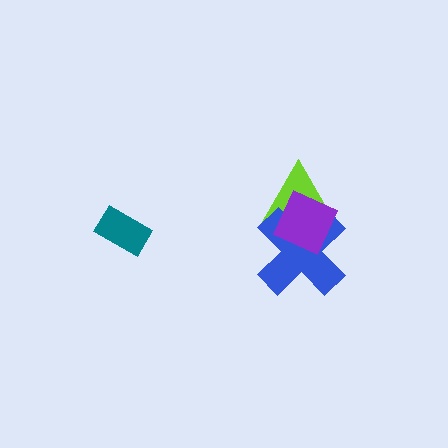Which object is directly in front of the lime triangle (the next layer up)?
The blue cross is directly in front of the lime triangle.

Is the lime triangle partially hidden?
Yes, it is partially covered by another shape.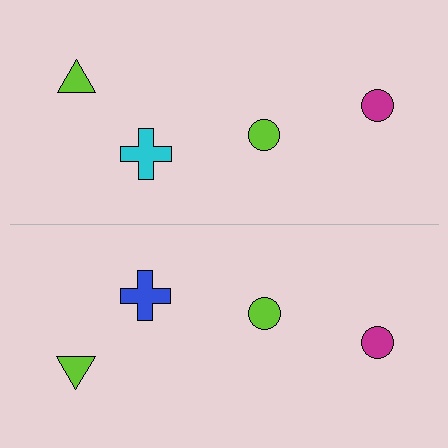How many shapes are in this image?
There are 8 shapes in this image.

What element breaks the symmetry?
The blue cross on the bottom side breaks the symmetry — its mirror counterpart is cyan.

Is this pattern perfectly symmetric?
No, the pattern is not perfectly symmetric. The blue cross on the bottom side breaks the symmetry — its mirror counterpart is cyan.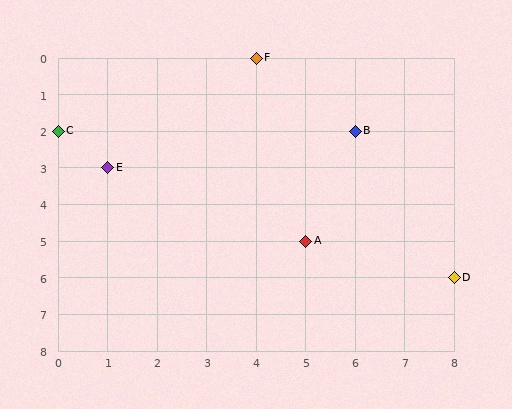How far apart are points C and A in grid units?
Points C and A are 5 columns and 3 rows apart (about 5.8 grid units diagonally).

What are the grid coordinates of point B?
Point B is at grid coordinates (6, 2).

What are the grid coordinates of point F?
Point F is at grid coordinates (4, 0).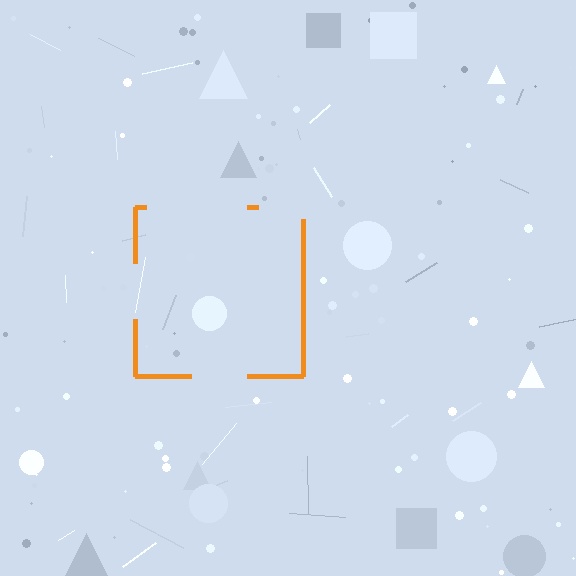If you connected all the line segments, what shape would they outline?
They would outline a square.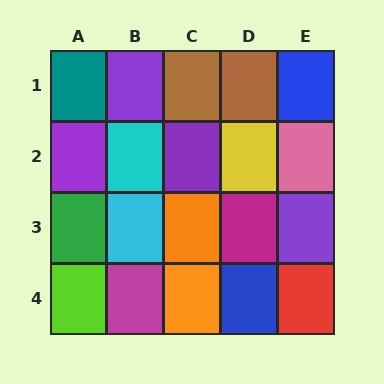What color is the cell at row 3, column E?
Purple.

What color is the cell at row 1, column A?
Teal.